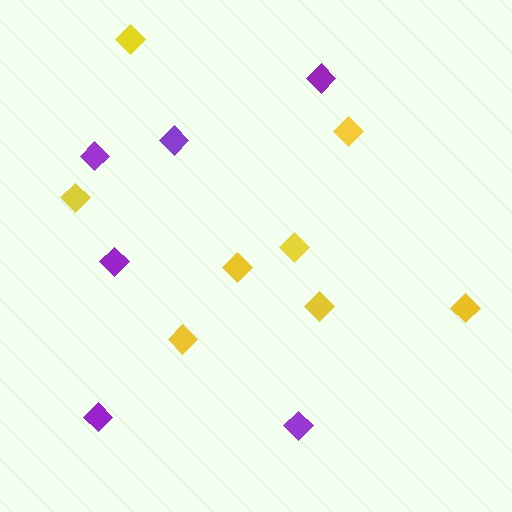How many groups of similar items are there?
There are 2 groups: one group of yellow diamonds (8) and one group of purple diamonds (6).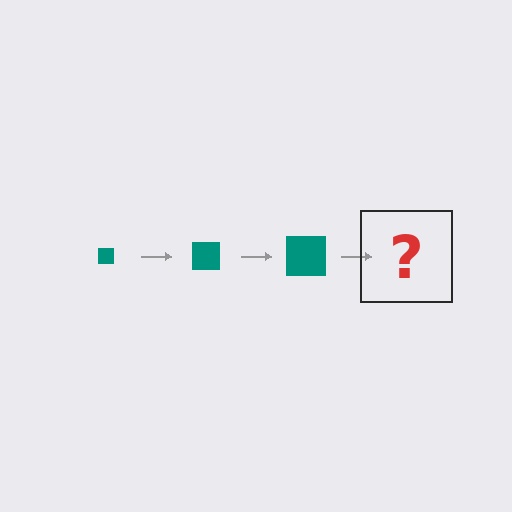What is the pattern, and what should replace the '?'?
The pattern is that the square gets progressively larger each step. The '?' should be a teal square, larger than the previous one.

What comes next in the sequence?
The next element should be a teal square, larger than the previous one.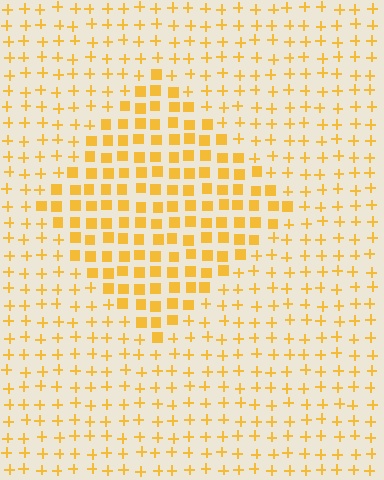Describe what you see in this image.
The image is filled with small yellow elements arranged in a uniform grid. A diamond-shaped region contains squares, while the surrounding area contains plus signs. The boundary is defined purely by the change in element shape.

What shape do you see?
I see a diamond.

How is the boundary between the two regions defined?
The boundary is defined by a change in element shape: squares inside vs. plus signs outside. All elements share the same color and spacing.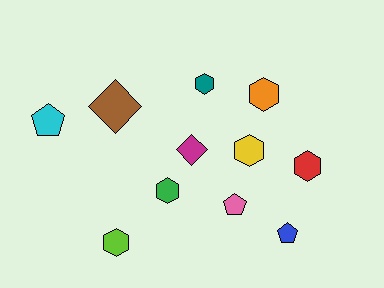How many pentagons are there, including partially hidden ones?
There are 3 pentagons.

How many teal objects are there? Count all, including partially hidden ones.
There is 1 teal object.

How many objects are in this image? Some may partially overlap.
There are 11 objects.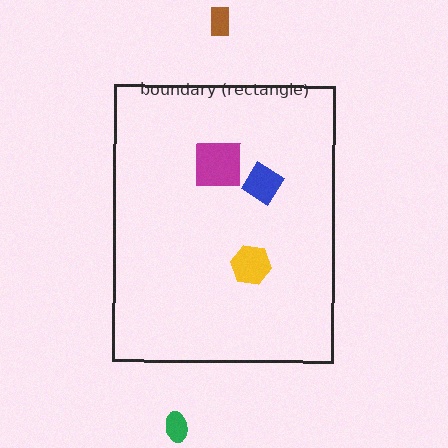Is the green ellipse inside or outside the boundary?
Outside.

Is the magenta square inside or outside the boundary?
Inside.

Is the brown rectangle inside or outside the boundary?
Outside.